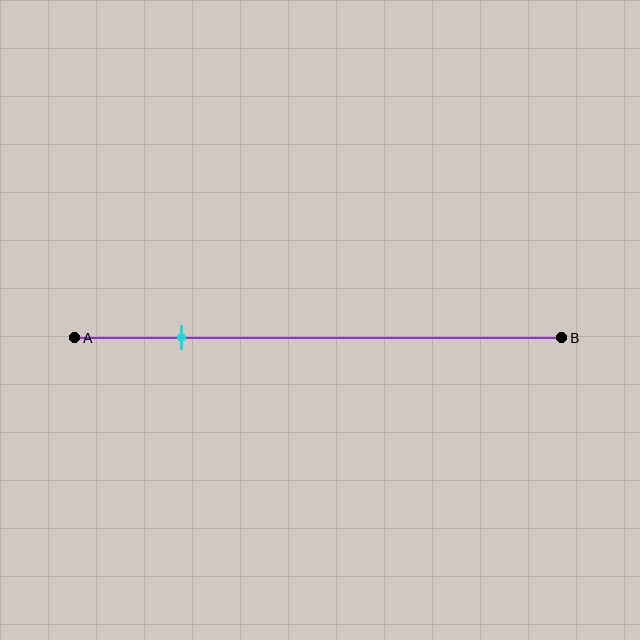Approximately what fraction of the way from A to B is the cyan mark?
The cyan mark is approximately 20% of the way from A to B.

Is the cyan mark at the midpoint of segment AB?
No, the mark is at about 20% from A, not at the 50% midpoint.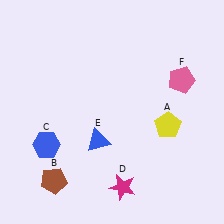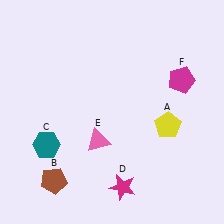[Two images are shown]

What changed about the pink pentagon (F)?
In Image 1, F is pink. In Image 2, it changed to magenta.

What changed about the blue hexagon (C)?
In Image 1, C is blue. In Image 2, it changed to teal.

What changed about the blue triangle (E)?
In Image 1, E is blue. In Image 2, it changed to pink.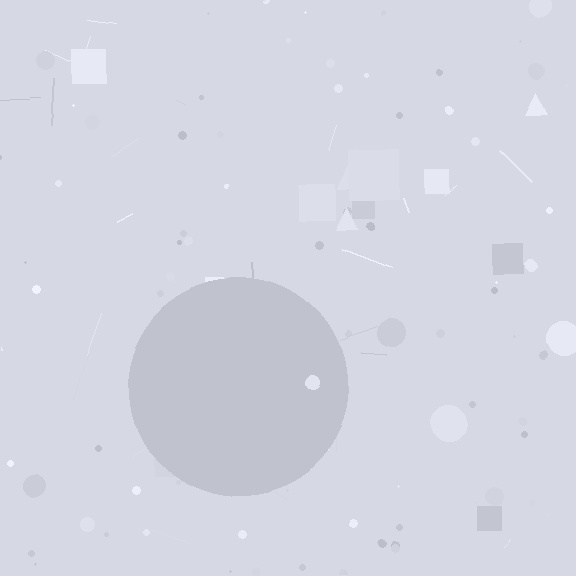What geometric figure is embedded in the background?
A circle is embedded in the background.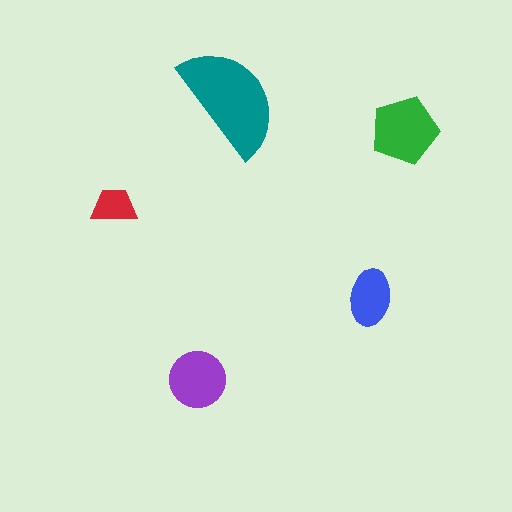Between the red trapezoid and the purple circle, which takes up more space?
The purple circle.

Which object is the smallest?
The red trapezoid.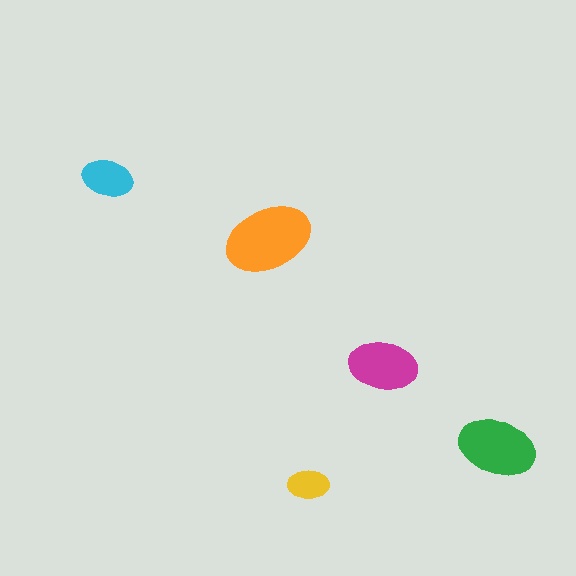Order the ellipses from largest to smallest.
the orange one, the green one, the magenta one, the cyan one, the yellow one.